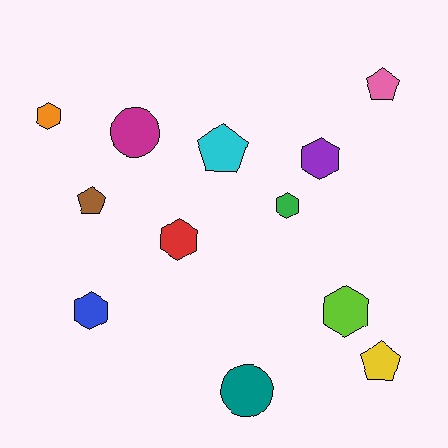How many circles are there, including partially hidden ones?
There are 2 circles.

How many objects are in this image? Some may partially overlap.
There are 12 objects.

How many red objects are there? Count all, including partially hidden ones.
There is 1 red object.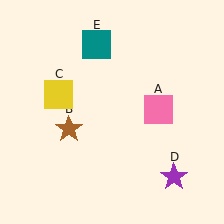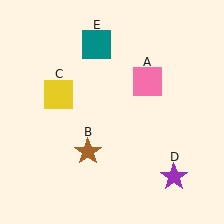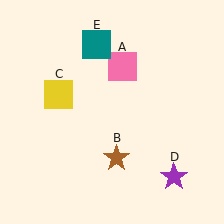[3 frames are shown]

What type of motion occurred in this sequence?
The pink square (object A), brown star (object B) rotated counterclockwise around the center of the scene.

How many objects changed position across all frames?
2 objects changed position: pink square (object A), brown star (object B).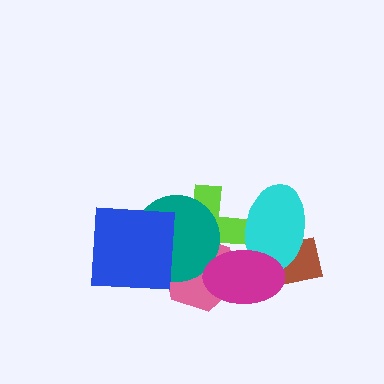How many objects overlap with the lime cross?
4 objects overlap with the lime cross.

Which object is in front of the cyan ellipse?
The magenta ellipse is in front of the cyan ellipse.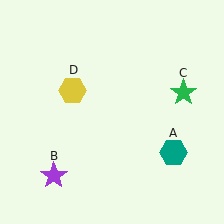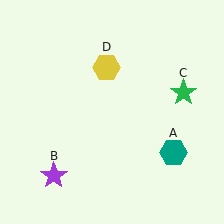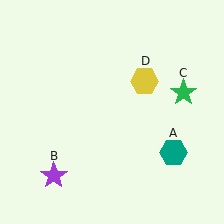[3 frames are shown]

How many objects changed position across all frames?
1 object changed position: yellow hexagon (object D).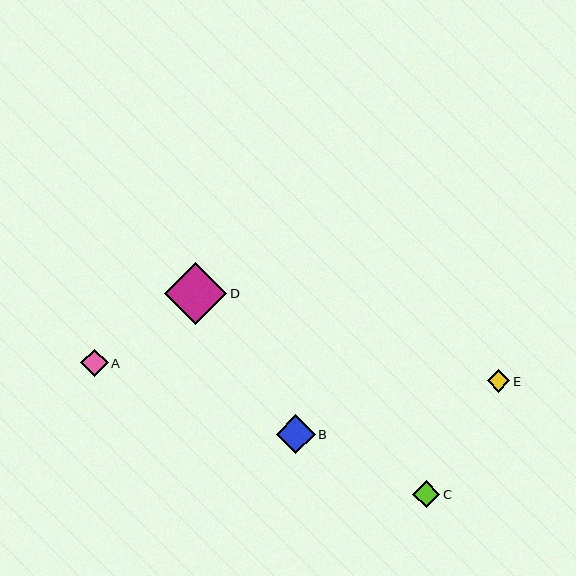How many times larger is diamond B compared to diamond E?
Diamond B is approximately 1.7 times the size of diamond E.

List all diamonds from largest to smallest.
From largest to smallest: D, B, A, C, E.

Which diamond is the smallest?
Diamond E is the smallest with a size of approximately 23 pixels.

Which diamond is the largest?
Diamond D is the largest with a size of approximately 62 pixels.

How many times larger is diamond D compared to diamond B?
Diamond D is approximately 1.6 times the size of diamond B.